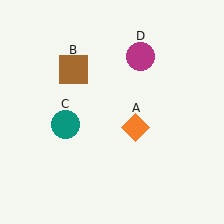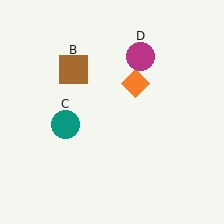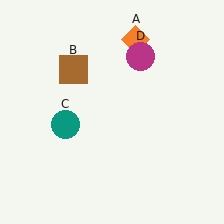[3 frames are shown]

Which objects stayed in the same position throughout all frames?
Brown square (object B) and teal circle (object C) and magenta circle (object D) remained stationary.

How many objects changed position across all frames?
1 object changed position: orange diamond (object A).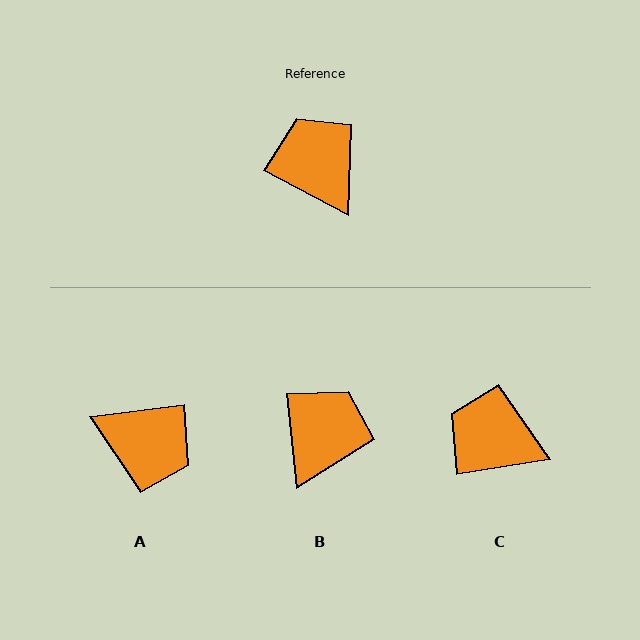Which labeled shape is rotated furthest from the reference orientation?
A, about 144 degrees away.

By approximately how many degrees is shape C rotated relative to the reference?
Approximately 37 degrees counter-clockwise.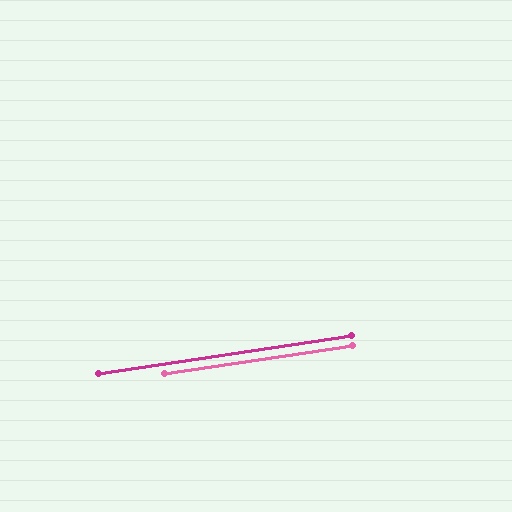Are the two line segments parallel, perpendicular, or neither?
Parallel — their directions differ by only 0.3°.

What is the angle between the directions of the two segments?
Approximately 0 degrees.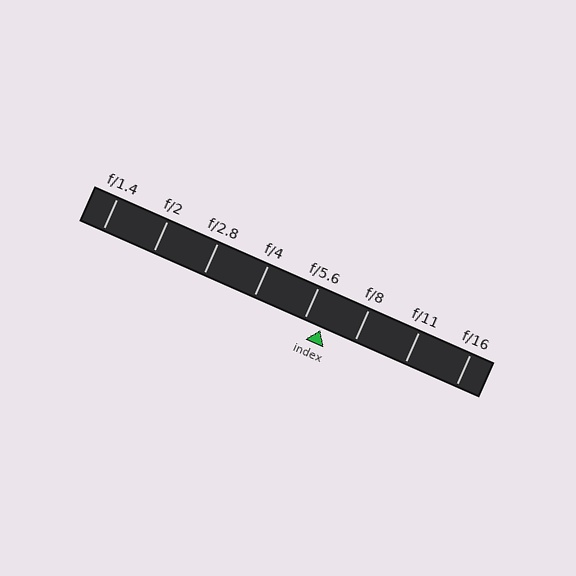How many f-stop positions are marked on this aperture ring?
There are 8 f-stop positions marked.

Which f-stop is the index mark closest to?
The index mark is closest to f/5.6.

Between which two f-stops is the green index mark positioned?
The index mark is between f/5.6 and f/8.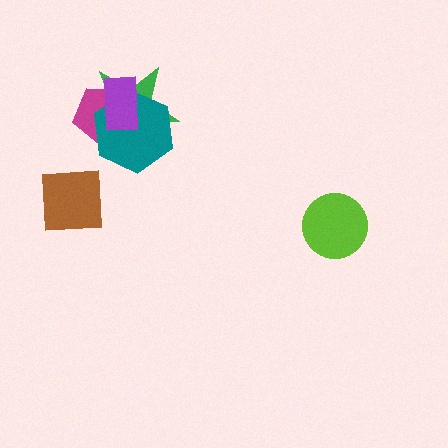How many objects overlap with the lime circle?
0 objects overlap with the lime circle.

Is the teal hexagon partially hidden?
Yes, it is partially covered by another shape.